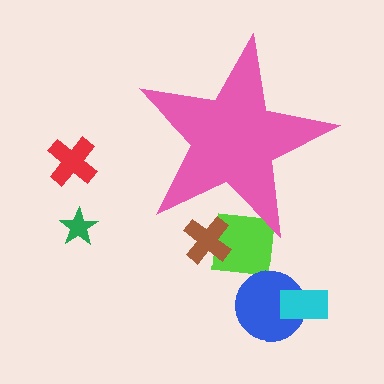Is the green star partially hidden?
No, the green star is fully visible.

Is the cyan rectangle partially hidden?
No, the cyan rectangle is fully visible.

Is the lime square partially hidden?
Yes, the lime square is partially hidden behind the pink star.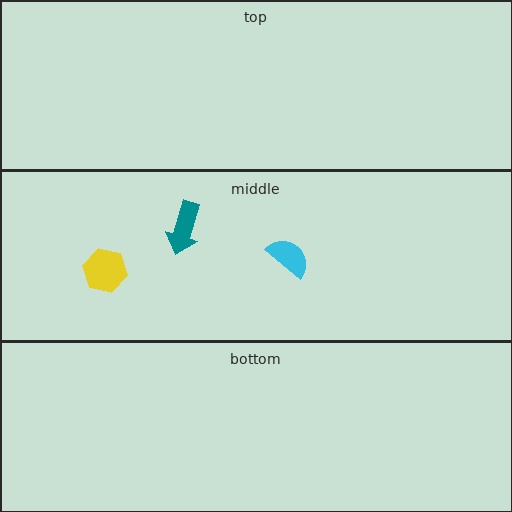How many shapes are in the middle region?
3.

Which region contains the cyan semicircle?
The middle region.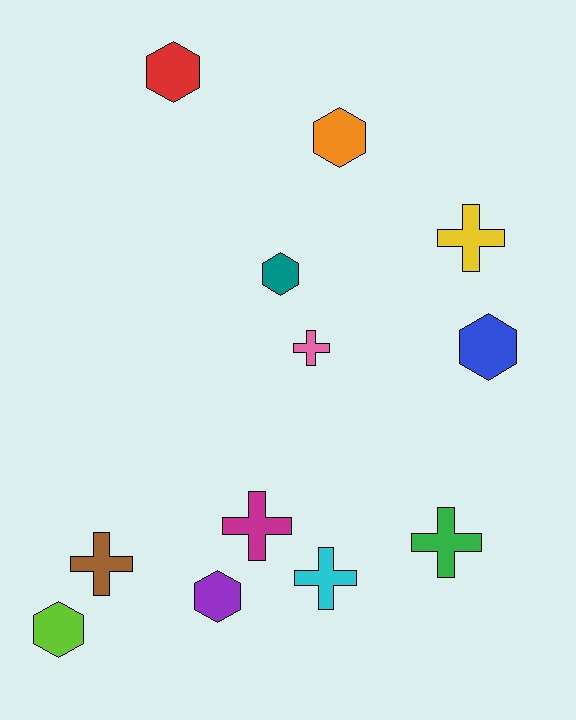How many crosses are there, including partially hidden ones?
There are 6 crosses.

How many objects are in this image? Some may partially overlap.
There are 12 objects.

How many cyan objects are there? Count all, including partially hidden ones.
There is 1 cyan object.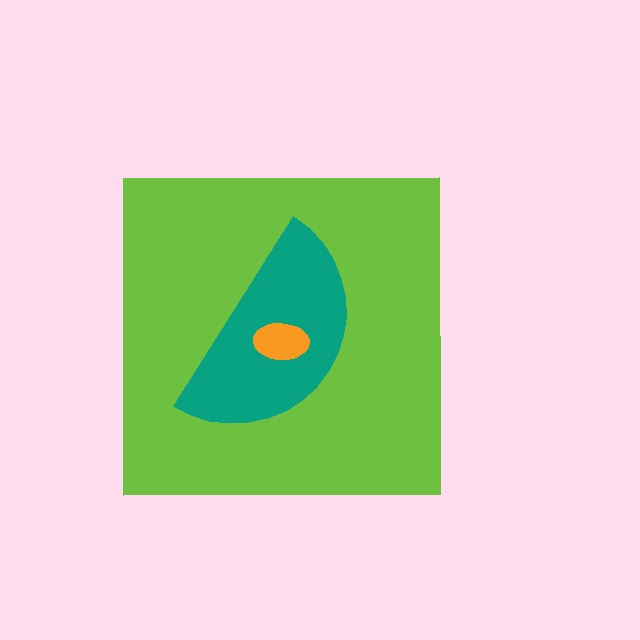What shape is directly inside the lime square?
The teal semicircle.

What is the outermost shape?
The lime square.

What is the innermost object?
The orange ellipse.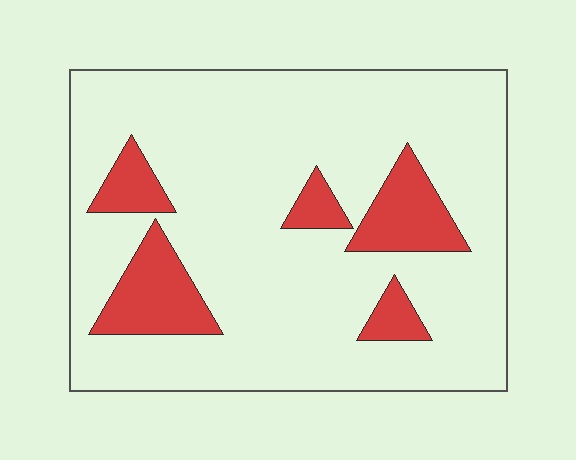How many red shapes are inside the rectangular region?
5.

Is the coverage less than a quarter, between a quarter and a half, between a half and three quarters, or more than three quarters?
Less than a quarter.